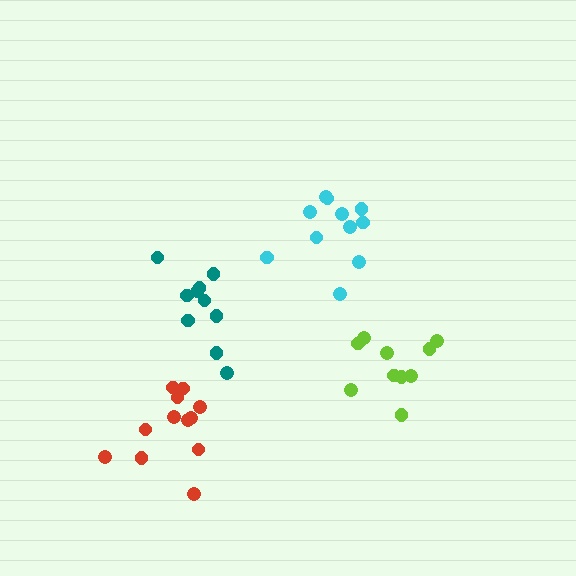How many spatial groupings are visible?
There are 4 spatial groupings.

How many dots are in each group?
Group 1: 12 dots, Group 2: 10 dots, Group 3: 10 dots, Group 4: 11 dots (43 total).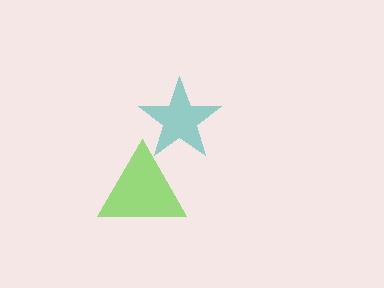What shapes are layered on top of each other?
The layered shapes are: a lime triangle, a teal star.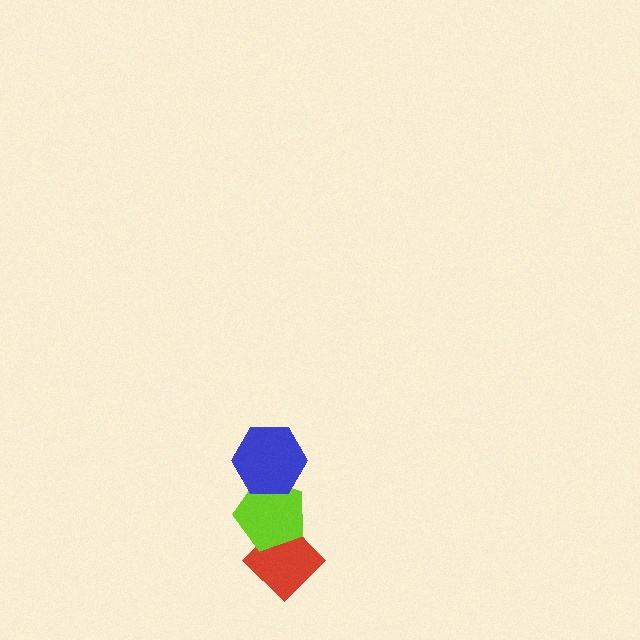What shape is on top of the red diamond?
The lime pentagon is on top of the red diamond.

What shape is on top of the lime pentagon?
The blue hexagon is on top of the lime pentagon.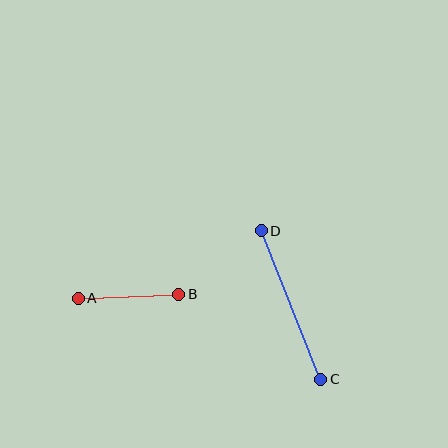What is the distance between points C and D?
The distance is approximately 160 pixels.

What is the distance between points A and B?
The distance is approximately 101 pixels.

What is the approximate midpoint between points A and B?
The midpoint is at approximately (129, 296) pixels.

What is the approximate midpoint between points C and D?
The midpoint is at approximately (291, 305) pixels.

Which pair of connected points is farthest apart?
Points C and D are farthest apart.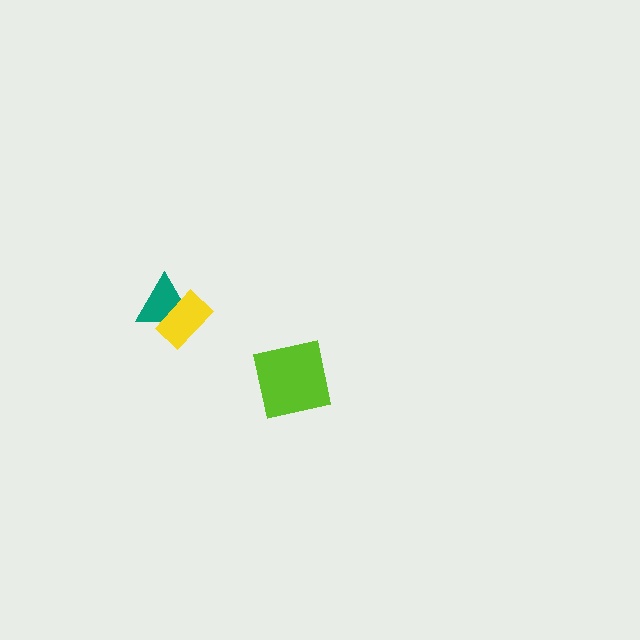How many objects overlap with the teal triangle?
1 object overlaps with the teal triangle.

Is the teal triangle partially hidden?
Yes, it is partially covered by another shape.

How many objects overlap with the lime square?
0 objects overlap with the lime square.